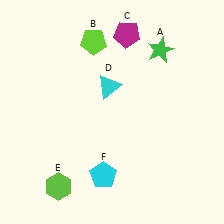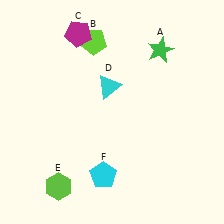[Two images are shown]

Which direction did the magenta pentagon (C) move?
The magenta pentagon (C) moved left.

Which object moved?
The magenta pentagon (C) moved left.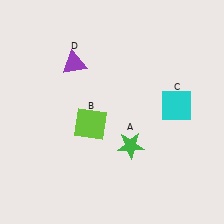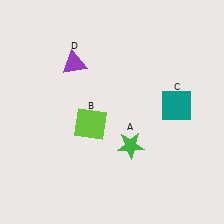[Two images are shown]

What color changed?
The square (C) changed from cyan in Image 1 to teal in Image 2.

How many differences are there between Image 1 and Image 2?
There is 1 difference between the two images.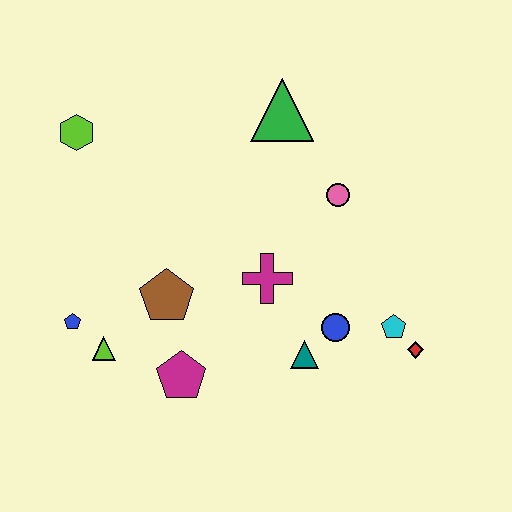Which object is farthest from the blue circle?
The lime hexagon is farthest from the blue circle.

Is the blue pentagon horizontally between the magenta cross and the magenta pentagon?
No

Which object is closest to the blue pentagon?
The lime triangle is closest to the blue pentagon.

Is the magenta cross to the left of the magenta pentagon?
No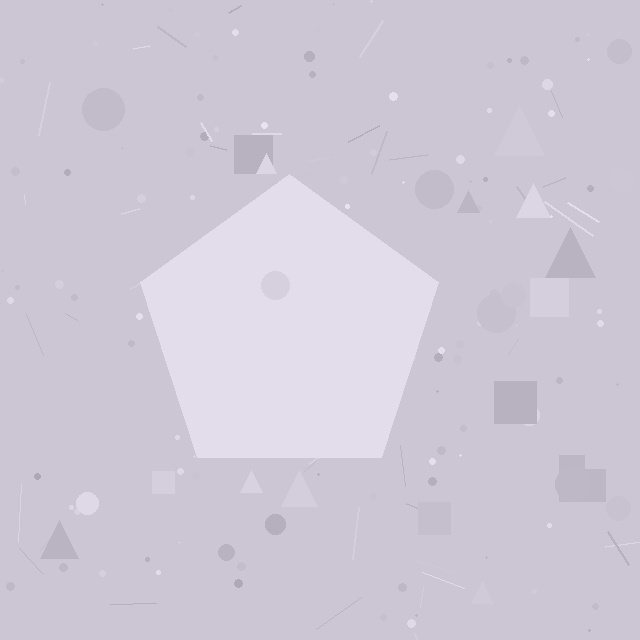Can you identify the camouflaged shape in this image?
The camouflaged shape is a pentagon.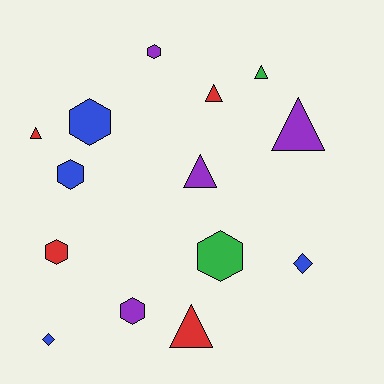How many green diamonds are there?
There are no green diamonds.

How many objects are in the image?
There are 14 objects.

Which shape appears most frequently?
Hexagon, with 6 objects.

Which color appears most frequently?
Blue, with 4 objects.